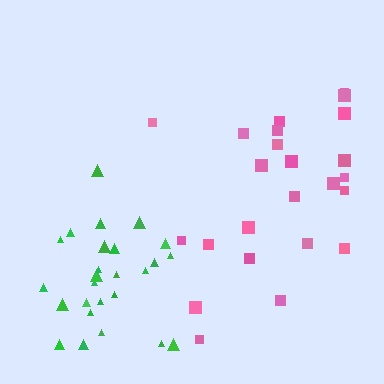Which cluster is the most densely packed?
Green.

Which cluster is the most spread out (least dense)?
Pink.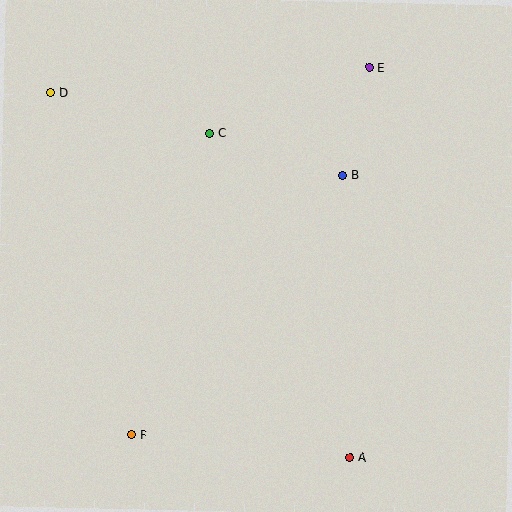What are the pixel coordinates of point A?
Point A is at (350, 458).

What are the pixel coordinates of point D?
Point D is at (50, 92).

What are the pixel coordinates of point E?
Point E is at (369, 67).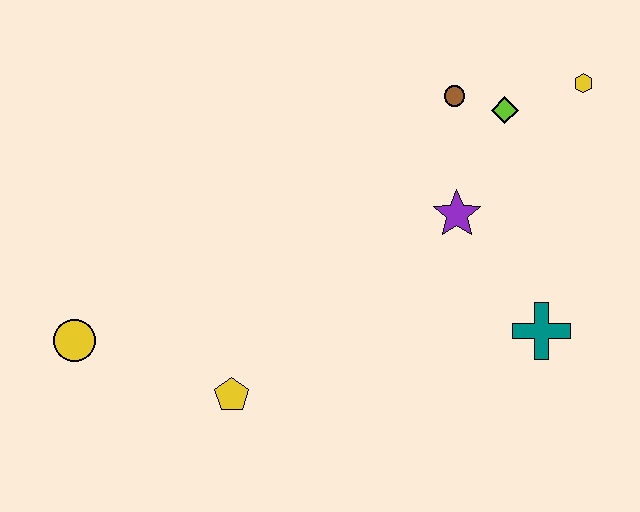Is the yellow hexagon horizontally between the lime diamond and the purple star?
No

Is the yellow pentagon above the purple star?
No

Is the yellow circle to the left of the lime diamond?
Yes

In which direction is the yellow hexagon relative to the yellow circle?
The yellow hexagon is to the right of the yellow circle.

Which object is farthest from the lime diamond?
The yellow circle is farthest from the lime diamond.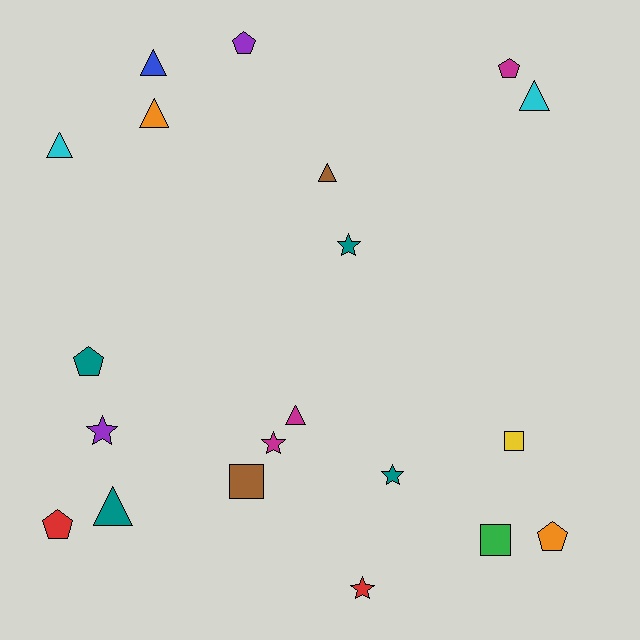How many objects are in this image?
There are 20 objects.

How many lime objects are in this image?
There are no lime objects.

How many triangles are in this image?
There are 7 triangles.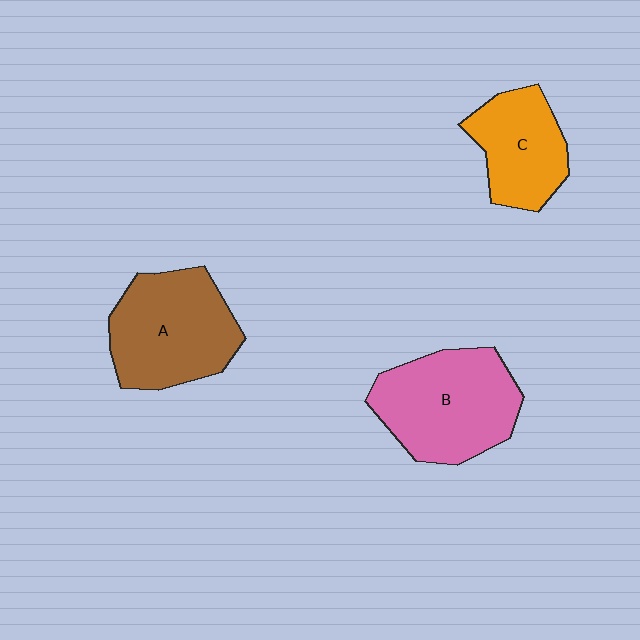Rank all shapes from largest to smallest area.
From largest to smallest: B (pink), A (brown), C (orange).